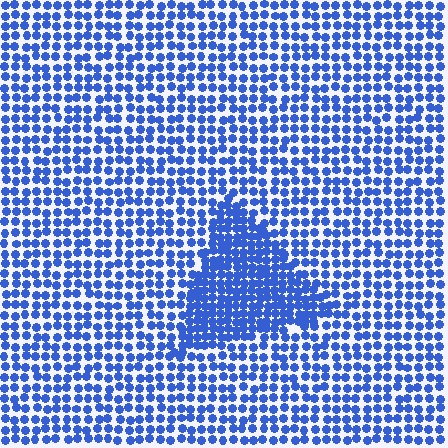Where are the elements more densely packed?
The elements are more densely packed inside the triangle boundary.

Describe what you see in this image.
The image contains small blue elements arranged at two different densities. A triangle-shaped region is visible where the elements are more densely packed than the surrounding area.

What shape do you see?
I see a triangle.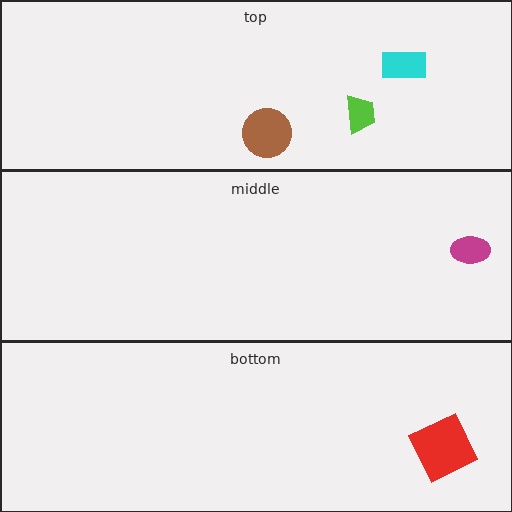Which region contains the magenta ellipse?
The middle region.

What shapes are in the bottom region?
The red square.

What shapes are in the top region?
The lime trapezoid, the brown circle, the cyan rectangle.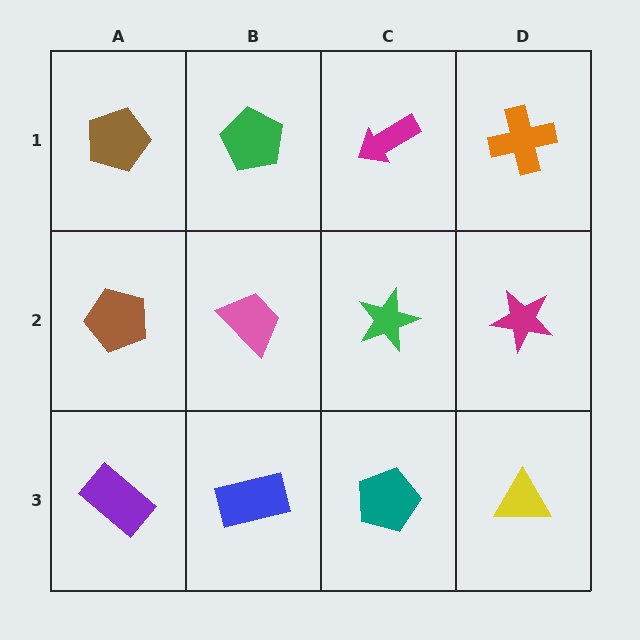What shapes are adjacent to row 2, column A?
A brown pentagon (row 1, column A), a purple rectangle (row 3, column A), a pink trapezoid (row 2, column B).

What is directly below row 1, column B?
A pink trapezoid.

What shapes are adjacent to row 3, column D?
A magenta star (row 2, column D), a teal pentagon (row 3, column C).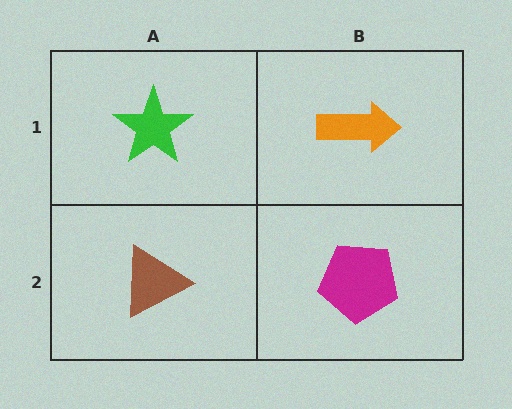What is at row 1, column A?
A green star.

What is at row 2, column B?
A magenta pentagon.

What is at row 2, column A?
A brown triangle.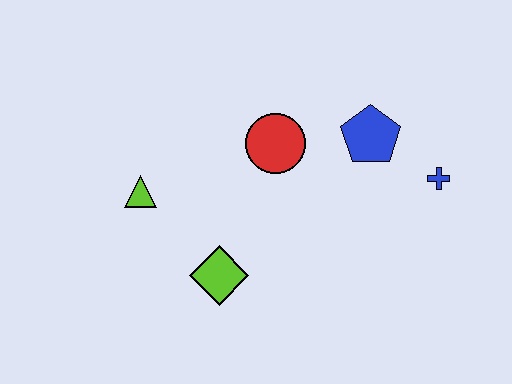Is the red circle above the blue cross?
Yes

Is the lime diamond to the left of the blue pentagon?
Yes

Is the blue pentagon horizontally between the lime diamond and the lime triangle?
No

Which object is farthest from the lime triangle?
The blue cross is farthest from the lime triangle.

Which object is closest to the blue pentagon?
The blue cross is closest to the blue pentagon.